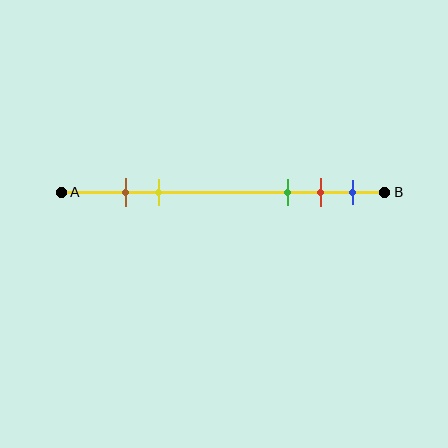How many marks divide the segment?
There are 5 marks dividing the segment.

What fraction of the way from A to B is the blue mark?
The blue mark is approximately 90% (0.9) of the way from A to B.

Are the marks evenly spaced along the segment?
No, the marks are not evenly spaced.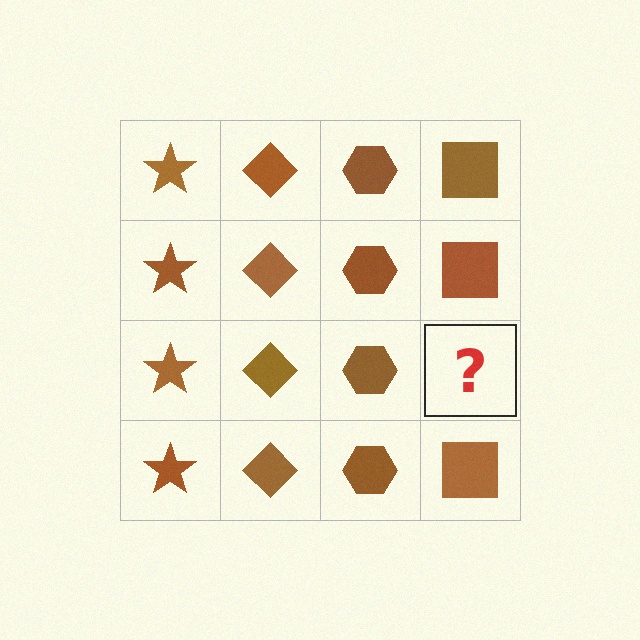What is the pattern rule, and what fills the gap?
The rule is that each column has a consistent shape. The gap should be filled with a brown square.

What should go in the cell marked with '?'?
The missing cell should contain a brown square.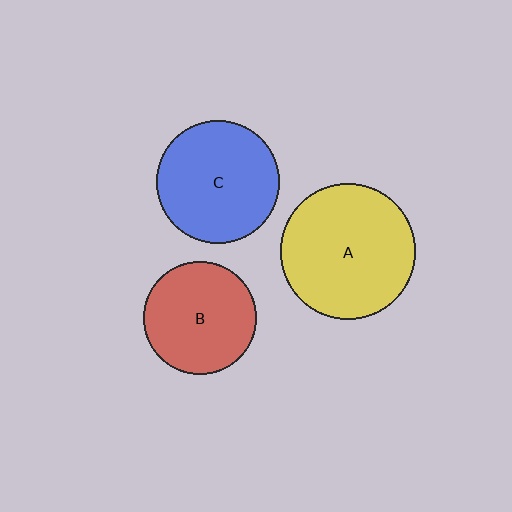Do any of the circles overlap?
No, none of the circles overlap.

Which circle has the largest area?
Circle A (yellow).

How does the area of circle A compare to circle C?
Approximately 1.2 times.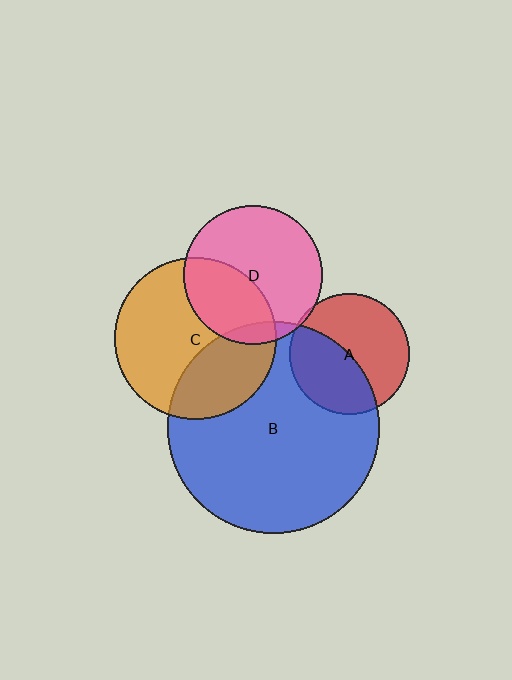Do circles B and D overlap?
Yes.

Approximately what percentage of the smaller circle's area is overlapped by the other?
Approximately 10%.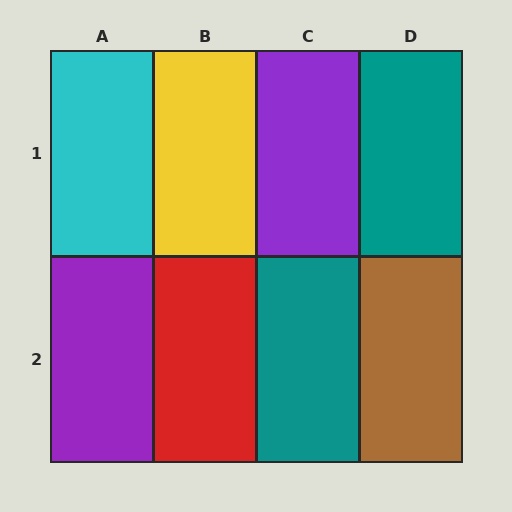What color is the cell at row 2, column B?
Red.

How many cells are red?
1 cell is red.